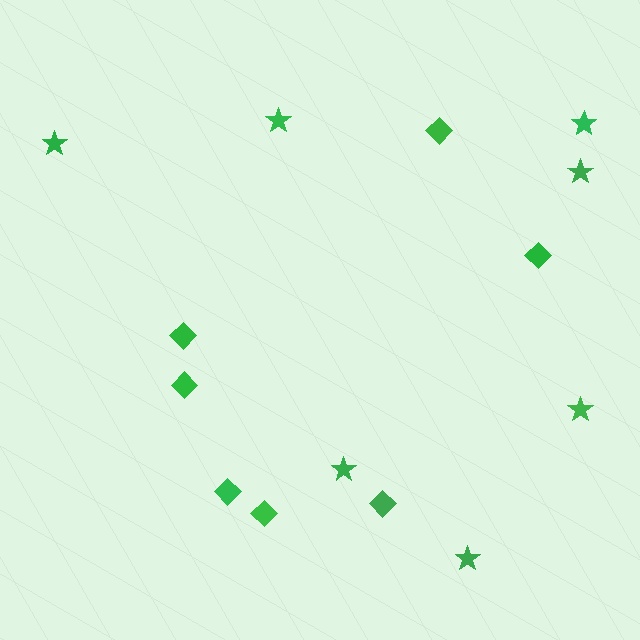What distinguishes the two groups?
There are 2 groups: one group of diamonds (7) and one group of stars (7).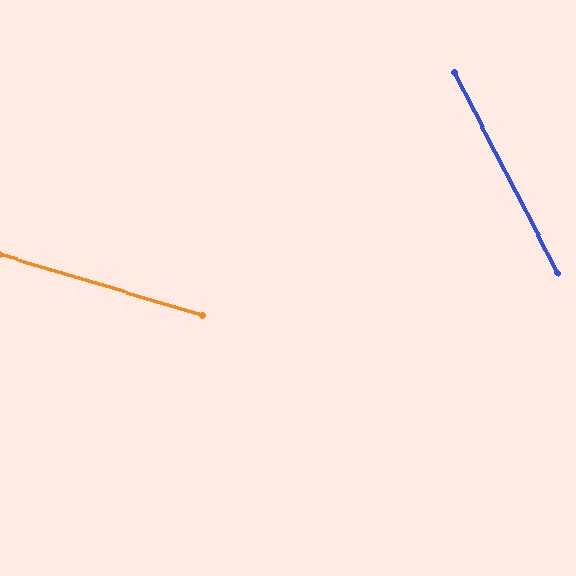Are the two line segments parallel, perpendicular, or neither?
Neither parallel nor perpendicular — they differ by about 46°.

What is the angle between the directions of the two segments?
Approximately 46 degrees.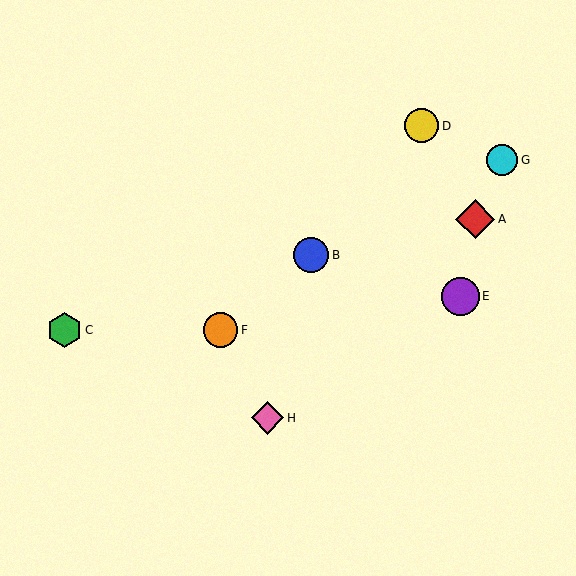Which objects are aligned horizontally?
Objects C, F are aligned horizontally.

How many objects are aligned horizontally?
2 objects (C, F) are aligned horizontally.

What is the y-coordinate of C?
Object C is at y≈330.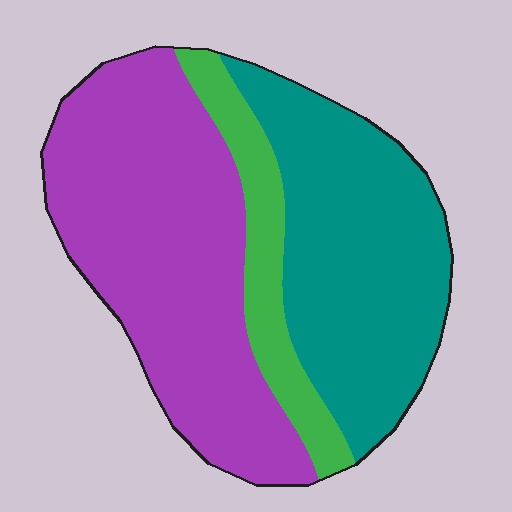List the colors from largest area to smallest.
From largest to smallest: purple, teal, green.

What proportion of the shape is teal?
Teal takes up between a third and a half of the shape.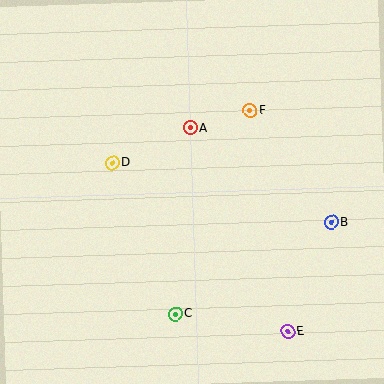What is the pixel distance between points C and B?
The distance between C and B is 181 pixels.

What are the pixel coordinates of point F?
Point F is at (250, 110).